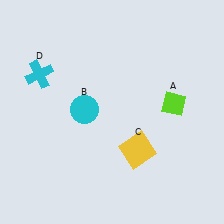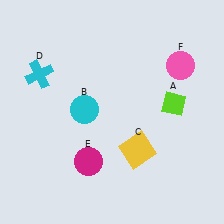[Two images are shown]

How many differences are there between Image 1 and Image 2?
There are 2 differences between the two images.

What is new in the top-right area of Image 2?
A pink circle (F) was added in the top-right area of Image 2.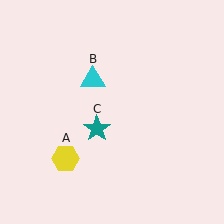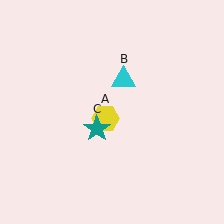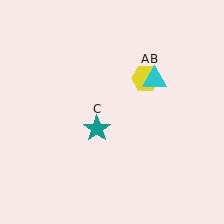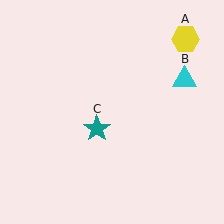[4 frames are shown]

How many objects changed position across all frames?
2 objects changed position: yellow hexagon (object A), cyan triangle (object B).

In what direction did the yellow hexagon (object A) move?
The yellow hexagon (object A) moved up and to the right.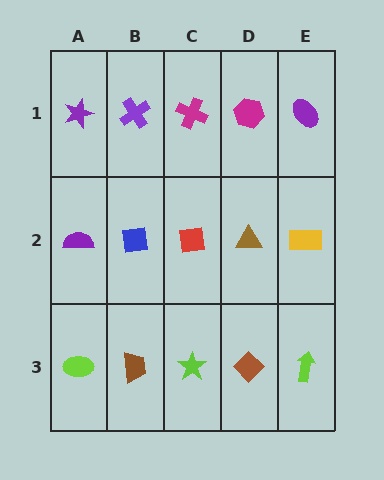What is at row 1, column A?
A purple star.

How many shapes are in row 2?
5 shapes.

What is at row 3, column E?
A lime arrow.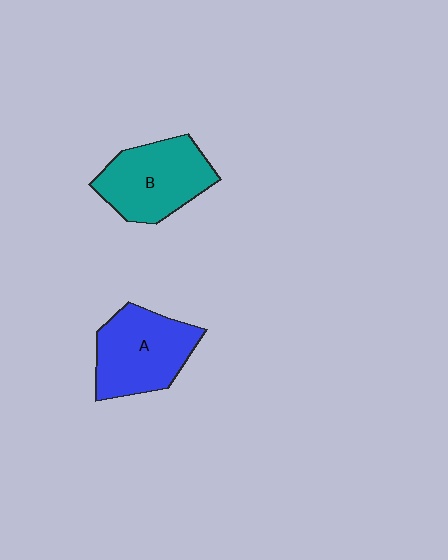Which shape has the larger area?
Shape A (blue).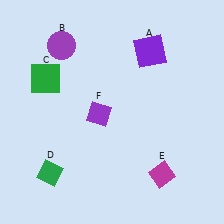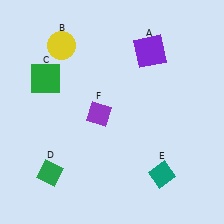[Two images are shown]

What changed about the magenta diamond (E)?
In Image 1, E is magenta. In Image 2, it changed to teal.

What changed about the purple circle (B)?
In Image 1, B is purple. In Image 2, it changed to yellow.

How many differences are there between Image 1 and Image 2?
There are 2 differences between the two images.